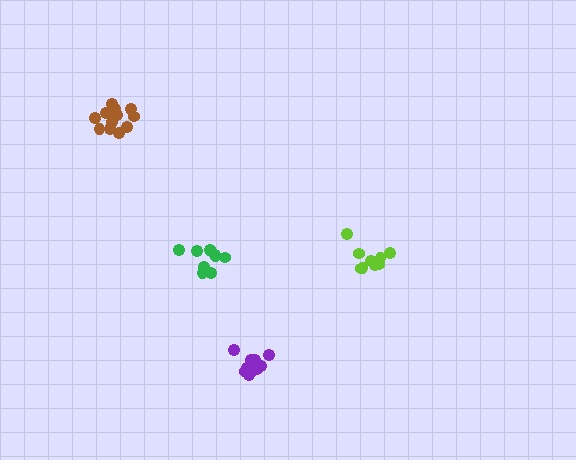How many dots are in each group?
Group 1: 9 dots, Group 2: 12 dots, Group 3: 14 dots, Group 4: 10 dots (45 total).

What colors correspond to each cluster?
The clusters are colored: lime, purple, brown, green.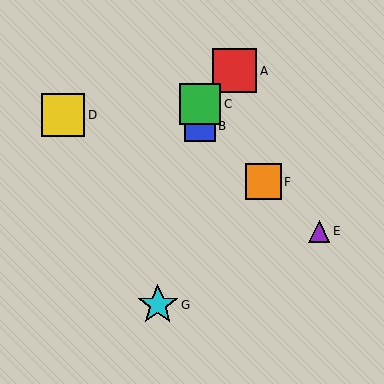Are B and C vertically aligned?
Yes, both are at x≈200.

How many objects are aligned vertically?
2 objects (B, C) are aligned vertically.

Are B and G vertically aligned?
No, B is at x≈200 and G is at x≈158.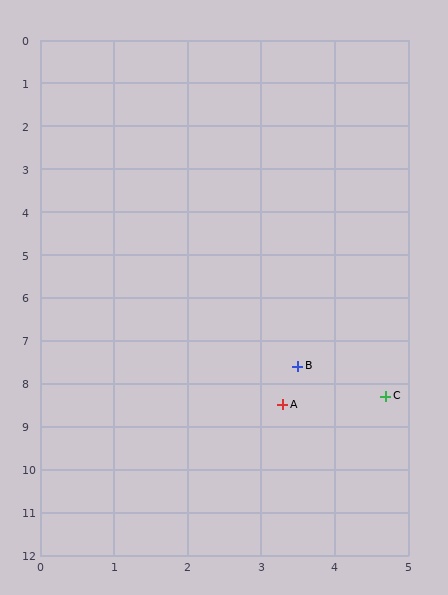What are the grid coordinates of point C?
Point C is at approximately (4.7, 8.3).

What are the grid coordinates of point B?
Point B is at approximately (3.5, 7.6).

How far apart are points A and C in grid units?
Points A and C are about 1.4 grid units apart.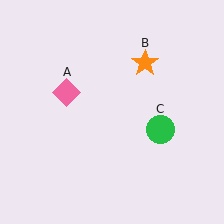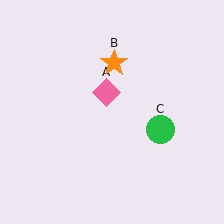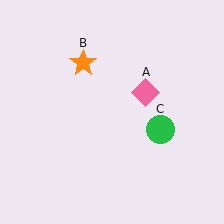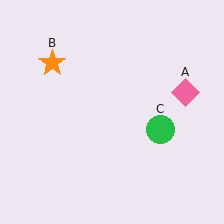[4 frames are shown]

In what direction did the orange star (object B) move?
The orange star (object B) moved left.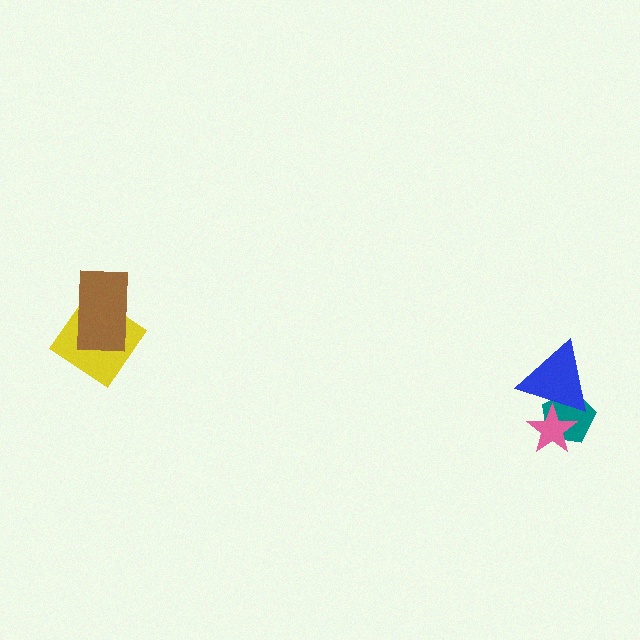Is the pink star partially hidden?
Yes, it is partially covered by another shape.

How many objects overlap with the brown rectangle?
1 object overlaps with the brown rectangle.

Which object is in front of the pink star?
The blue triangle is in front of the pink star.